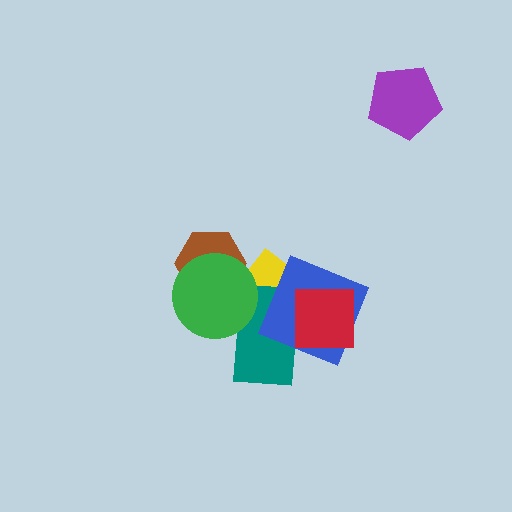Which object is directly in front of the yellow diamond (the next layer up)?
The teal rectangle is directly in front of the yellow diamond.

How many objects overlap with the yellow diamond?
5 objects overlap with the yellow diamond.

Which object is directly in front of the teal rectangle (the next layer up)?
The blue square is directly in front of the teal rectangle.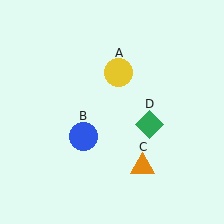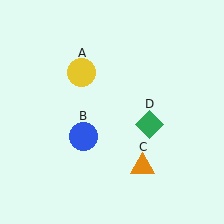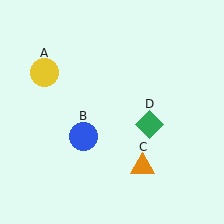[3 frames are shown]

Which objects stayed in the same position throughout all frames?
Blue circle (object B) and orange triangle (object C) and green diamond (object D) remained stationary.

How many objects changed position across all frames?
1 object changed position: yellow circle (object A).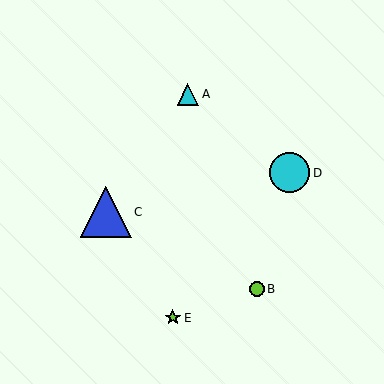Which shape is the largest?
The blue triangle (labeled C) is the largest.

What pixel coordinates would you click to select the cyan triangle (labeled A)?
Click at (188, 94) to select the cyan triangle A.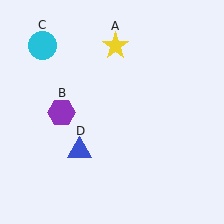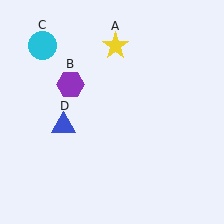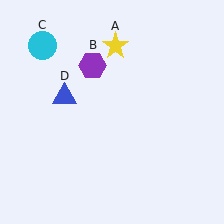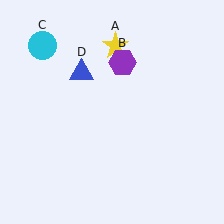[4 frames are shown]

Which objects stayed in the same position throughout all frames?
Yellow star (object A) and cyan circle (object C) remained stationary.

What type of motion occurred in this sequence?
The purple hexagon (object B), blue triangle (object D) rotated clockwise around the center of the scene.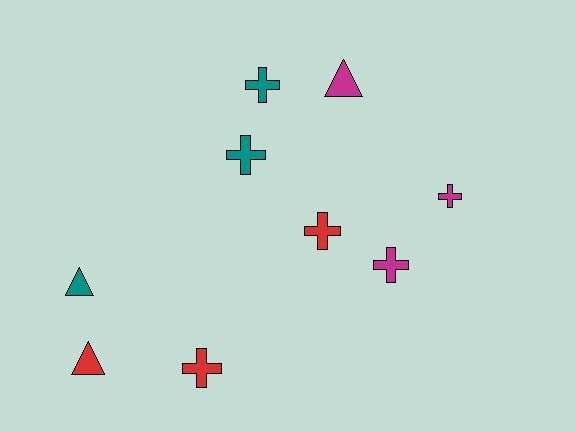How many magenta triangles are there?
There is 1 magenta triangle.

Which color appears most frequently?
Red, with 3 objects.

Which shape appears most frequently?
Cross, with 6 objects.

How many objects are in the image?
There are 9 objects.